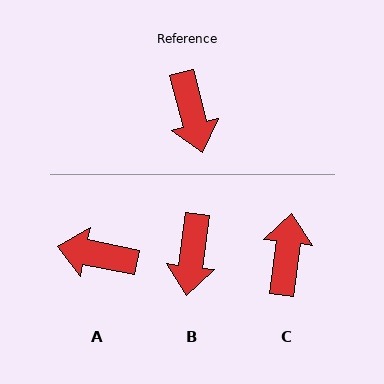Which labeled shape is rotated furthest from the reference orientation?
C, about 158 degrees away.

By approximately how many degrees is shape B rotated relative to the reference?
Approximately 22 degrees clockwise.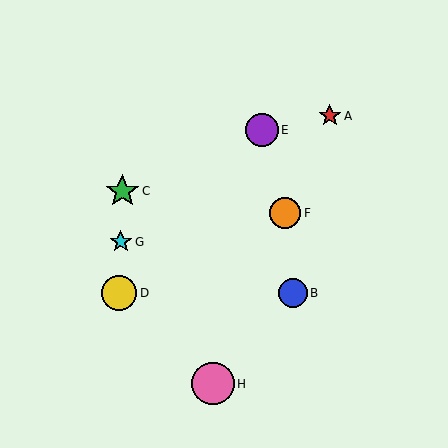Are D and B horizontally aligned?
Yes, both are at y≈293.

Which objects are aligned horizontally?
Objects B, D are aligned horizontally.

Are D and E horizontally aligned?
No, D is at y≈293 and E is at y≈130.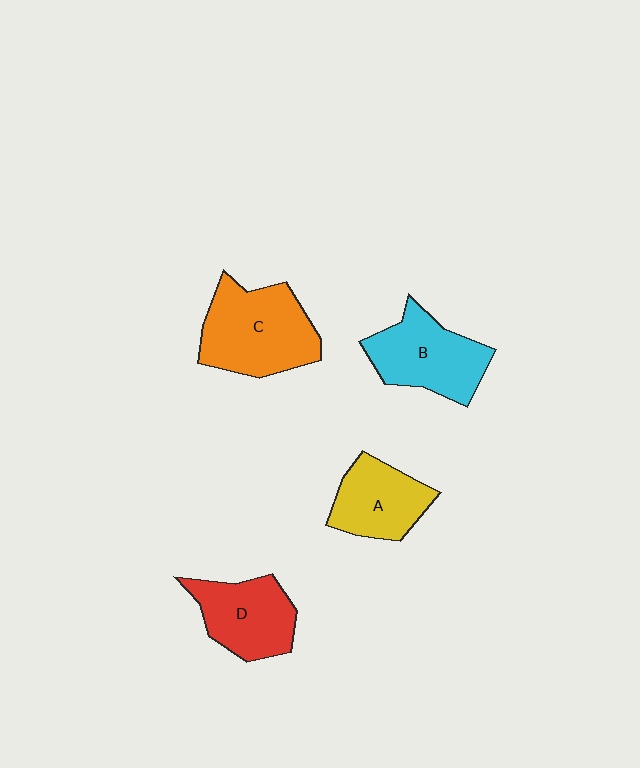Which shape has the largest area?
Shape C (orange).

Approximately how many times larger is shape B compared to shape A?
Approximately 1.2 times.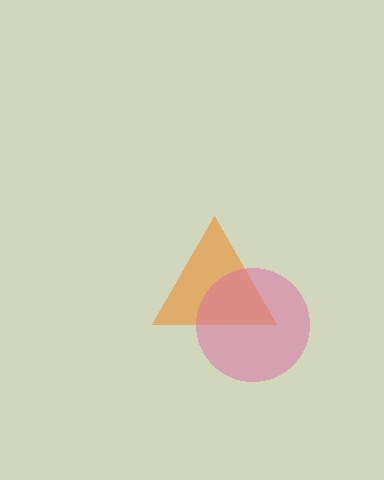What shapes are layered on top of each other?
The layered shapes are: an orange triangle, a pink circle.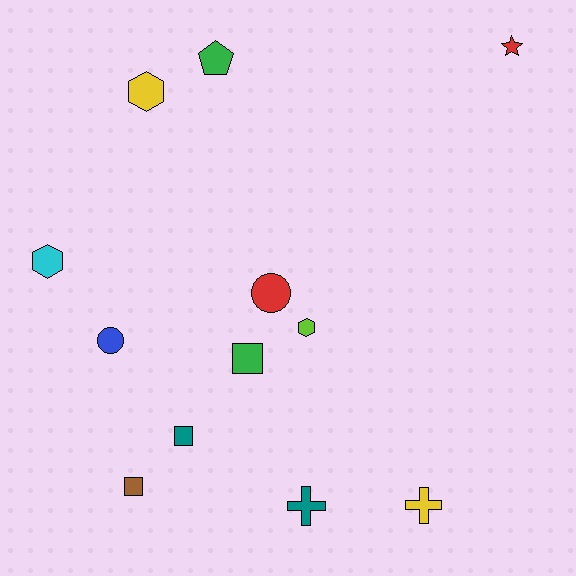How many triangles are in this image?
There are no triangles.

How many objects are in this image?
There are 12 objects.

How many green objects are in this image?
There are 2 green objects.